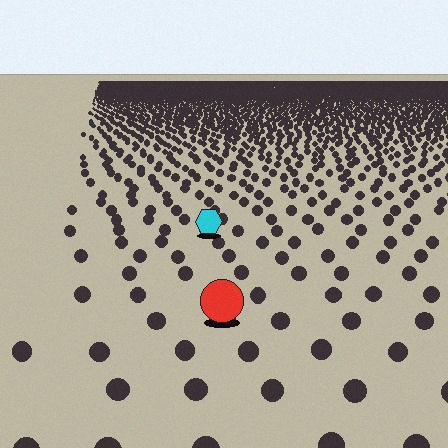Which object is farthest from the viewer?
The cyan hexagon is farthest from the viewer. It appears smaller and the ground texture around it is denser.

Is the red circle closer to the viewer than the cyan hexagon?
Yes. The red circle is closer — you can tell from the texture gradient: the ground texture is coarser near it.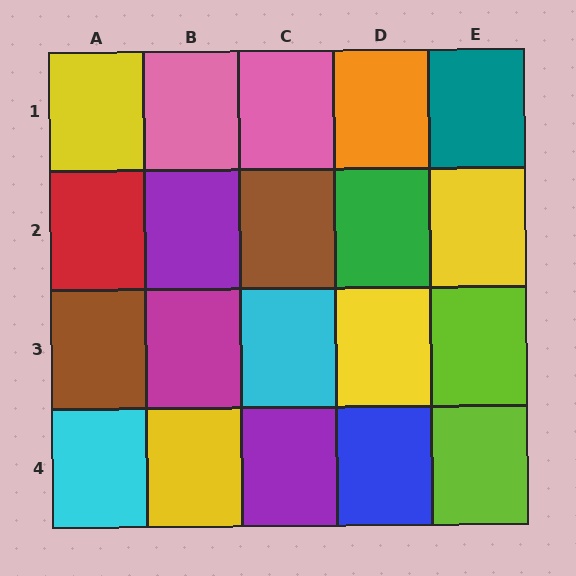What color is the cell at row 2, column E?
Yellow.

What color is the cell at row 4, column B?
Yellow.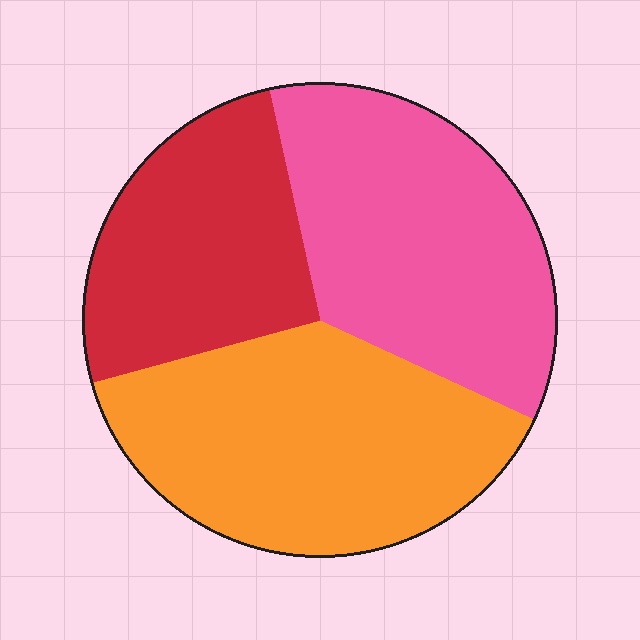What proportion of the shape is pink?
Pink takes up between a quarter and a half of the shape.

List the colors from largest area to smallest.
From largest to smallest: orange, pink, red.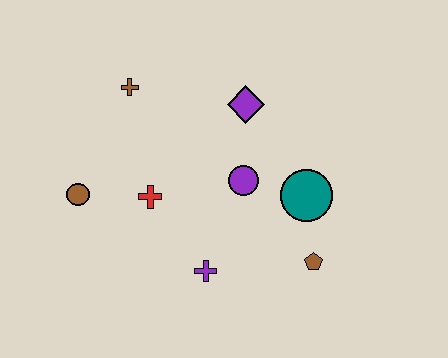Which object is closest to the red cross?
The brown circle is closest to the red cross.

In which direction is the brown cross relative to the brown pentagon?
The brown cross is to the left of the brown pentagon.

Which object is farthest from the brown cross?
The brown pentagon is farthest from the brown cross.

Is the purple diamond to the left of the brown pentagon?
Yes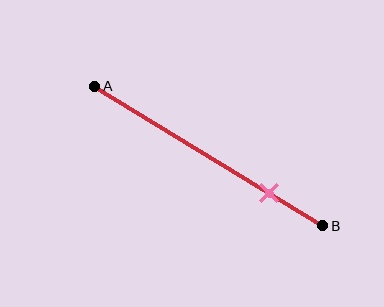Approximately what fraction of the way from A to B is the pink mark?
The pink mark is approximately 75% of the way from A to B.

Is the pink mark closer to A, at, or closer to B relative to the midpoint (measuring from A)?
The pink mark is closer to point B than the midpoint of segment AB.